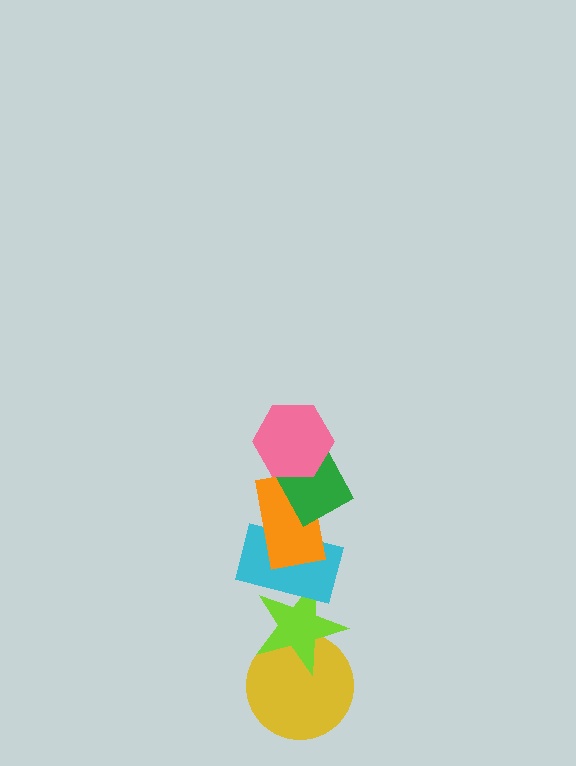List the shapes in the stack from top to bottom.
From top to bottom: the pink hexagon, the green diamond, the orange rectangle, the cyan rectangle, the lime star, the yellow circle.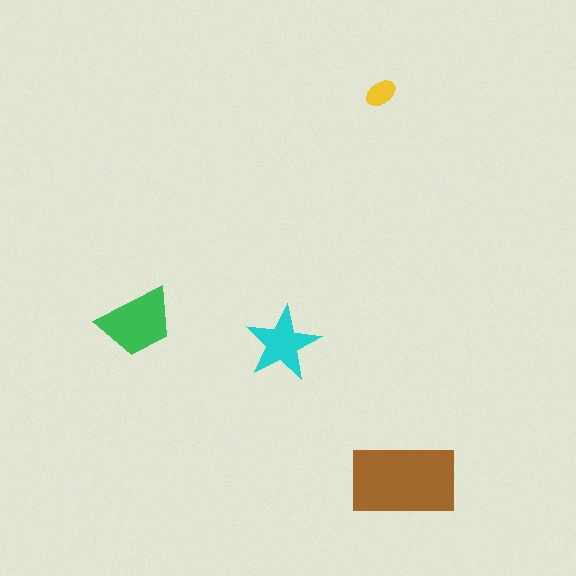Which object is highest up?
The yellow ellipse is topmost.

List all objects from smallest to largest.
The yellow ellipse, the cyan star, the green trapezoid, the brown rectangle.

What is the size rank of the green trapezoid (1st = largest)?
2nd.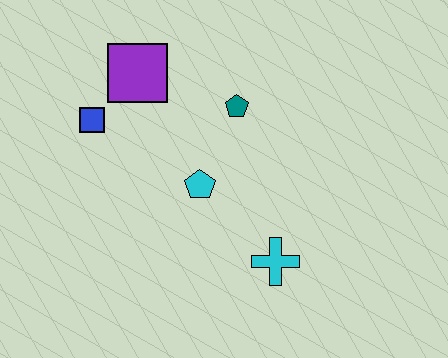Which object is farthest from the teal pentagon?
The cyan cross is farthest from the teal pentagon.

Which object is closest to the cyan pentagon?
The teal pentagon is closest to the cyan pentagon.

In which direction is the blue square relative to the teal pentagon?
The blue square is to the left of the teal pentagon.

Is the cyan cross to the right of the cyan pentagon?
Yes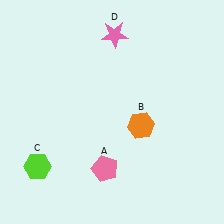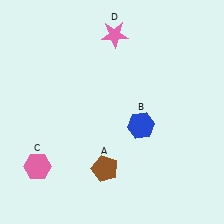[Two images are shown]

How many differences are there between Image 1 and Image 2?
There are 3 differences between the two images.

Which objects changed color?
A changed from pink to brown. B changed from orange to blue. C changed from lime to pink.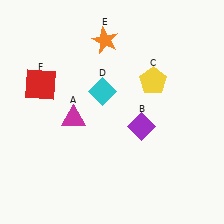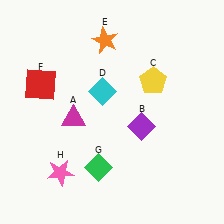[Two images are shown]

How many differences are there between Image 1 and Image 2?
There are 2 differences between the two images.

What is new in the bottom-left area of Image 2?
A green diamond (G) was added in the bottom-left area of Image 2.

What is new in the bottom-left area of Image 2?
A pink star (H) was added in the bottom-left area of Image 2.